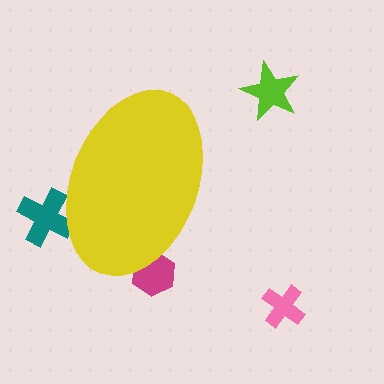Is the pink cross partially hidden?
No, the pink cross is fully visible.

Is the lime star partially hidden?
No, the lime star is fully visible.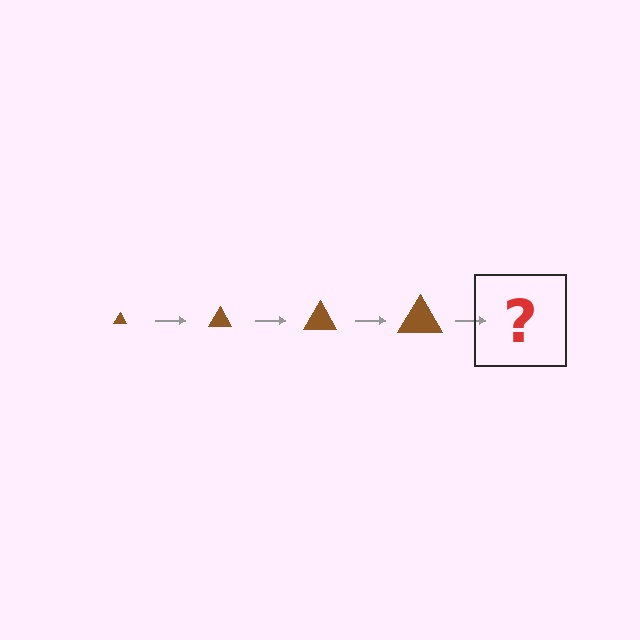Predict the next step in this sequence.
The next step is a brown triangle, larger than the previous one.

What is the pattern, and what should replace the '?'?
The pattern is that the triangle gets progressively larger each step. The '?' should be a brown triangle, larger than the previous one.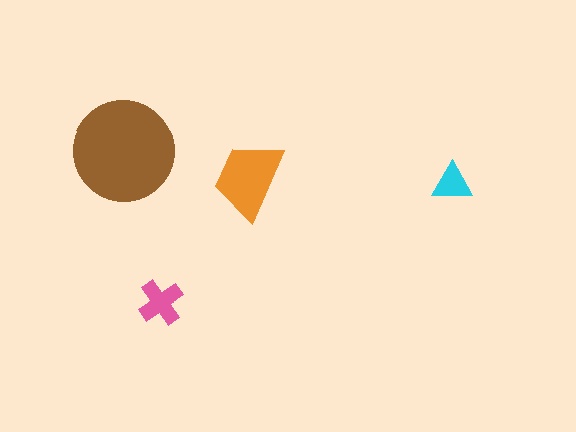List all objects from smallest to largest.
The cyan triangle, the pink cross, the orange trapezoid, the brown circle.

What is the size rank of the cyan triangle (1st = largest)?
4th.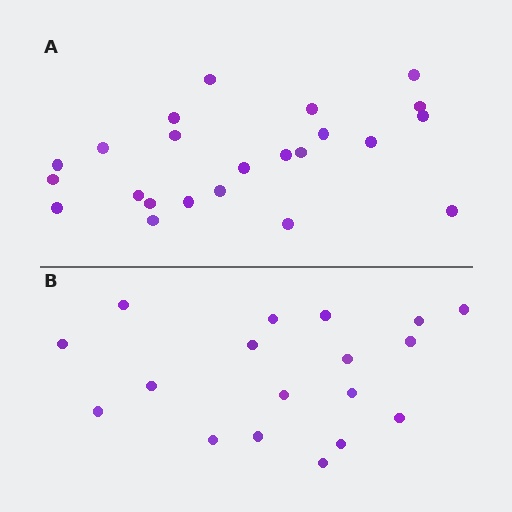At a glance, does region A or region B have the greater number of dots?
Region A (the top region) has more dots.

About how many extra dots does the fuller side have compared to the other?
Region A has about 5 more dots than region B.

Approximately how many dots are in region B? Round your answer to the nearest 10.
About 20 dots. (The exact count is 18, which rounds to 20.)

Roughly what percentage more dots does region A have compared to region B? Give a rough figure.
About 30% more.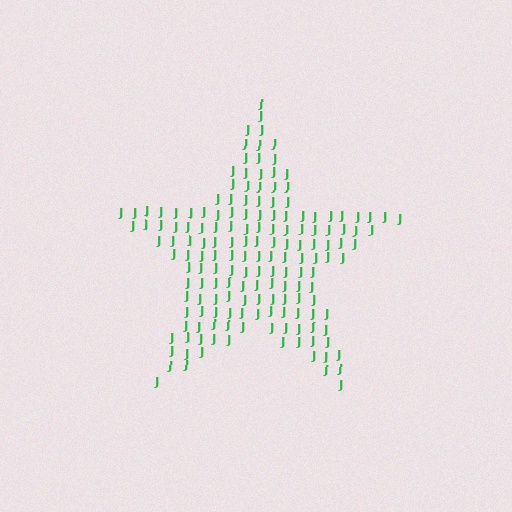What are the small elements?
The small elements are letter J's.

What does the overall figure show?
The overall figure shows a star.